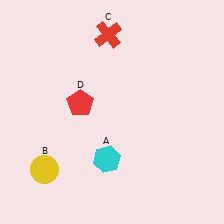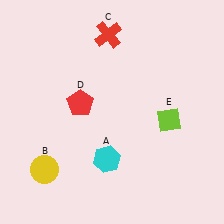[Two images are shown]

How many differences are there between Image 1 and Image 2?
There is 1 difference between the two images.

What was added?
A lime diamond (E) was added in Image 2.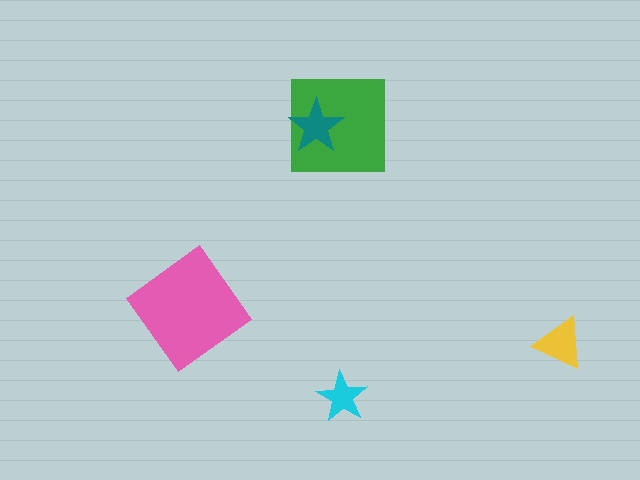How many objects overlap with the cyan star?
0 objects overlap with the cyan star.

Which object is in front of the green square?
The teal star is in front of the green square.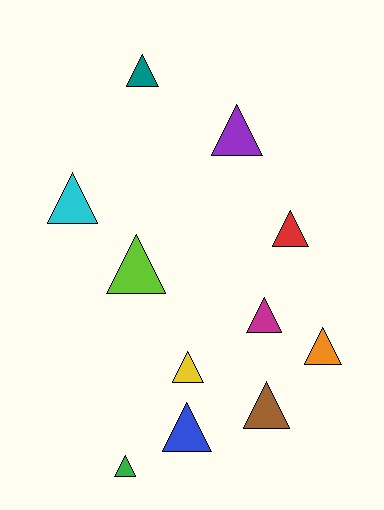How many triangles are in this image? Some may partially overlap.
There are 11 triangles.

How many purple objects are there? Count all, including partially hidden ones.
There is 1 purple object.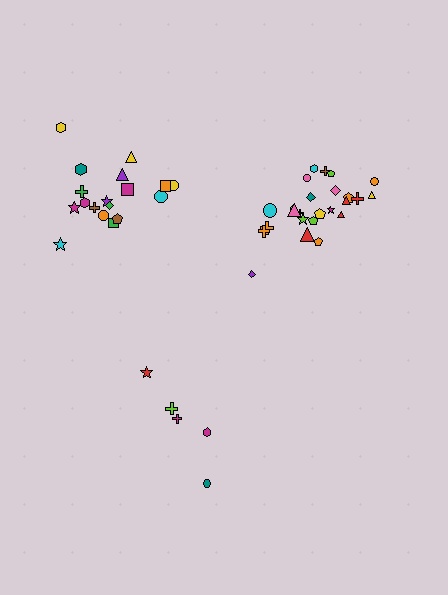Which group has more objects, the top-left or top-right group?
The top-right group.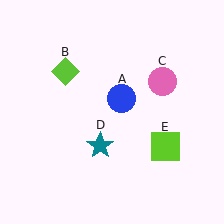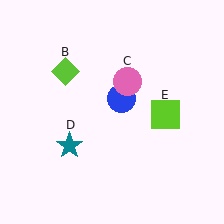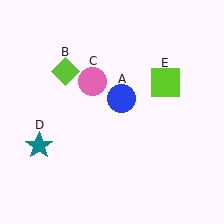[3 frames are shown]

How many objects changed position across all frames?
3 objects changed position: pink circle (object C), teal star (object D), lime square (object E).